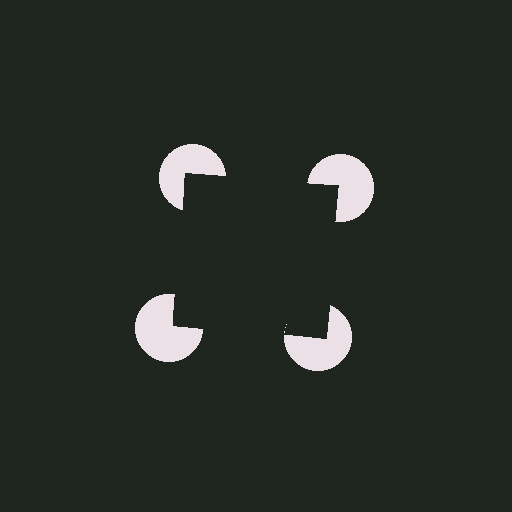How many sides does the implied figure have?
4 sides.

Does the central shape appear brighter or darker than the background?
It typically appears slightly darker than the background, even though no actual brightness change is drawn.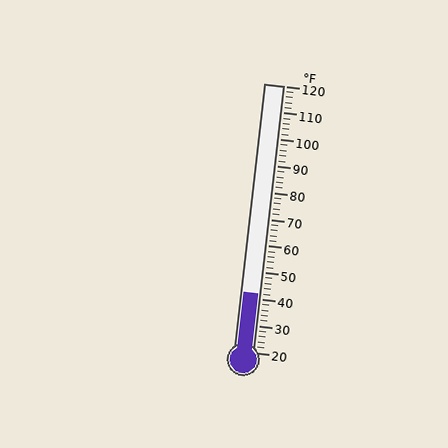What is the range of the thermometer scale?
The thermometer scale ranges from 20°F to 120°F.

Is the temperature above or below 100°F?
The temperature is below 100°F.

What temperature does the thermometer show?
The thermometer shows approximately 42°F.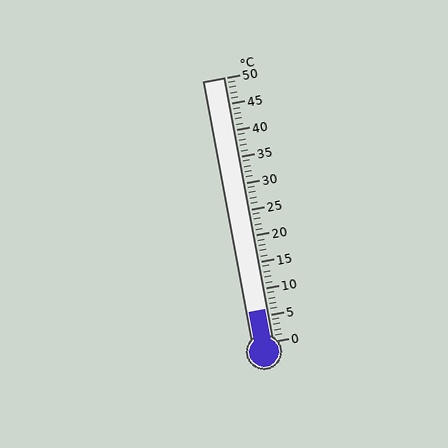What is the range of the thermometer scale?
The thermometer scale ranges from 0°C to 50°C.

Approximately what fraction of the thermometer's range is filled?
The thermometer is filled to approximately 10% of its range.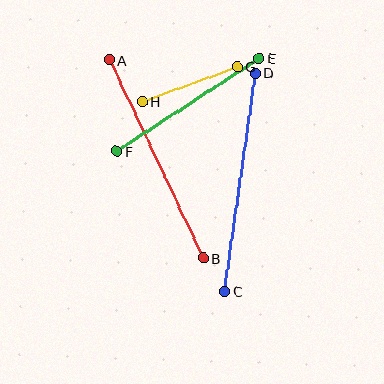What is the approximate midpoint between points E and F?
The midpoint is at approximately (188, 105) pixels.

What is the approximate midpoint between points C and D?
The midpoint is at approximately (240, 182) pixels.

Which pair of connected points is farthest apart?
Points C and D are farthest apart.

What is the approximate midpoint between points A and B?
The midpoint is at approximately (156, 159) pixels.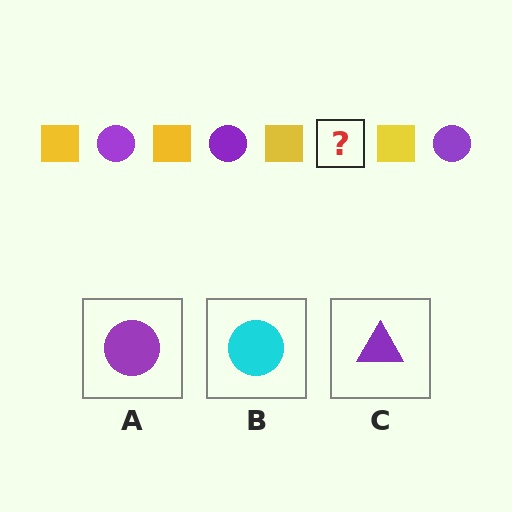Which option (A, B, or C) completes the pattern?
A.